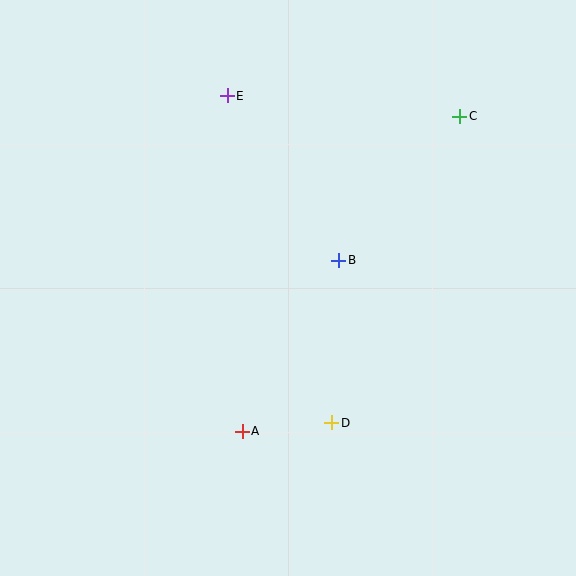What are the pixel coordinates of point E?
Point E is at (227, 96).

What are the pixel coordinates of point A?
Point A is at (242, 431).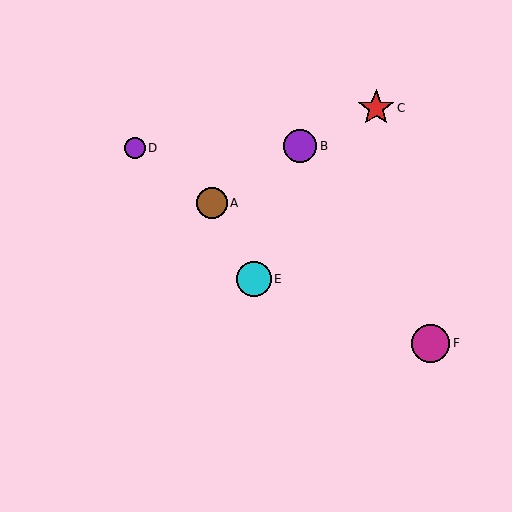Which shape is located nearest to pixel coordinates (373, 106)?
The red star (labeled C) at (376, 108) is nearest to that location.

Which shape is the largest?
The magenta circle (labeled F) is the largest.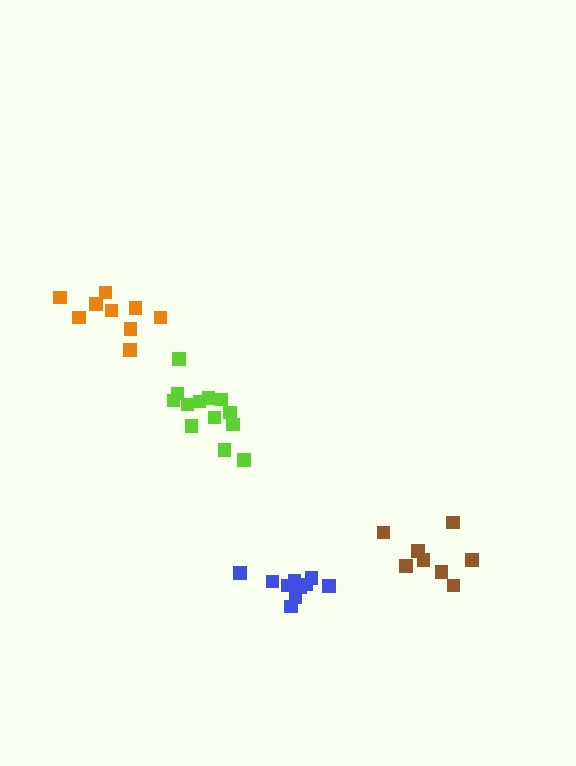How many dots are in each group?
Group 1: 11 dots, Group 2: 8 dots, Group 3: 9 dots, Group 4: 13 dots (41 total).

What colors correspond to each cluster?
The clusters are colored: blue, brown, orange, lime.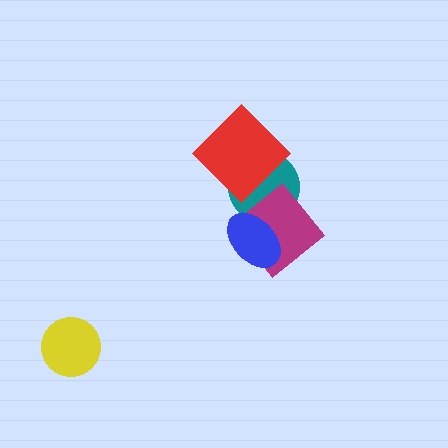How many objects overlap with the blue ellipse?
2 objects overlap with the blue ellipse.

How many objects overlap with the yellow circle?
0 objects overlap with the yellow circle.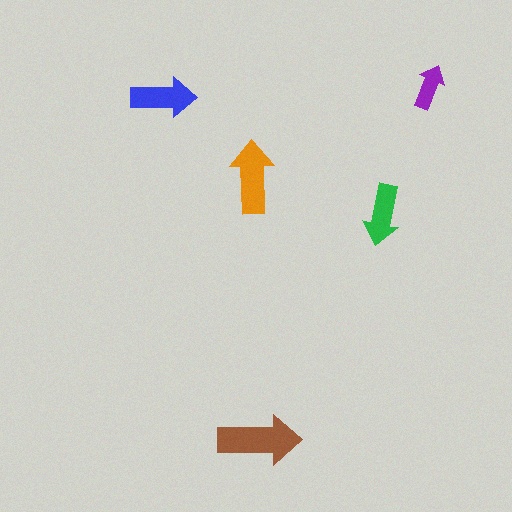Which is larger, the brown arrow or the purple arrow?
The brown one.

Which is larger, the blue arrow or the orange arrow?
The orange one.